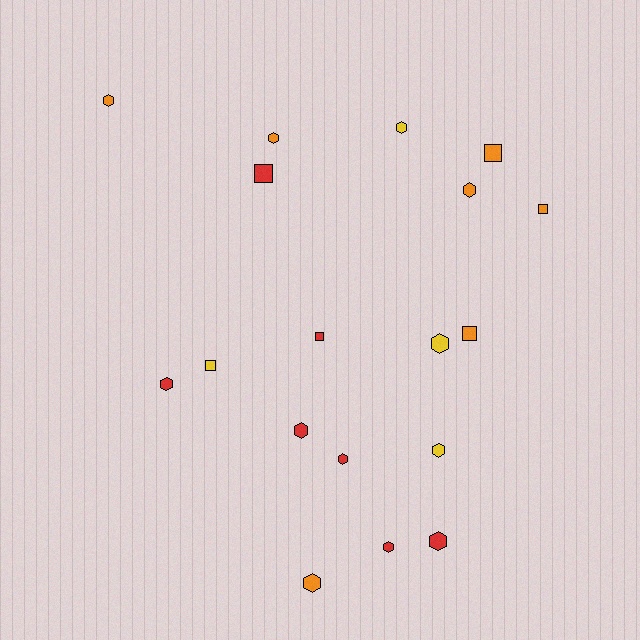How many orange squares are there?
There are 3 orange squares.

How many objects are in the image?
There are 18 objects.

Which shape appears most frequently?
Hexagon, with 12 objects.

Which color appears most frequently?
Red, with 7 objects.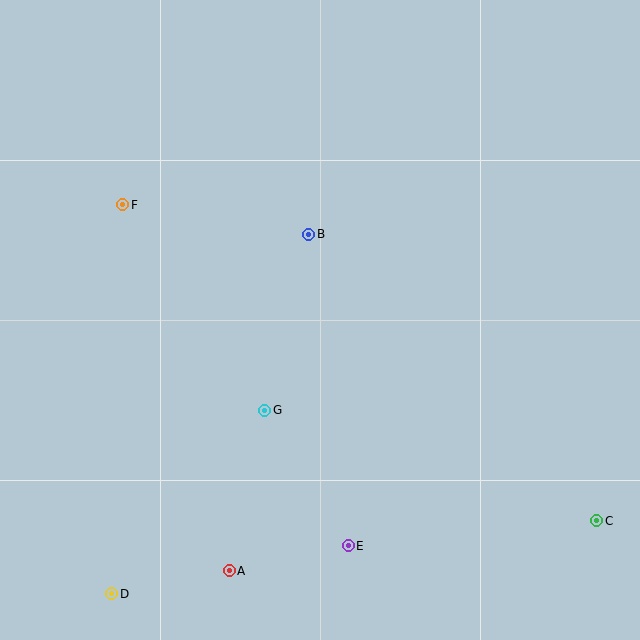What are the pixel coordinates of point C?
Point C is at (597, 521).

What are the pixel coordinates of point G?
Point G is at (265, 410).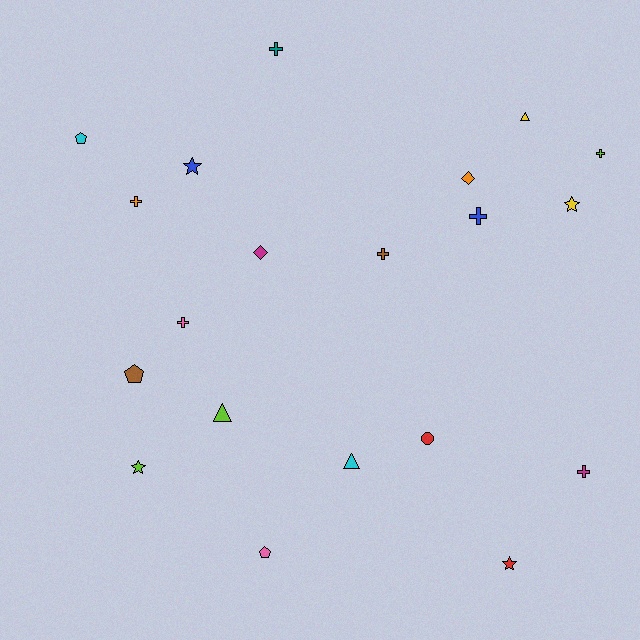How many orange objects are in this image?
There are 2 orange objects.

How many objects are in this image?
There are 20 objects.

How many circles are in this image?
There is 1 circle.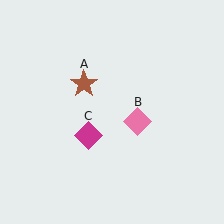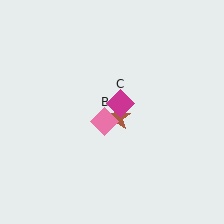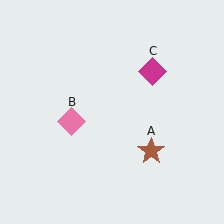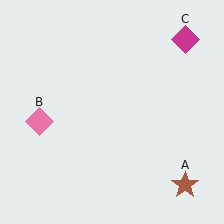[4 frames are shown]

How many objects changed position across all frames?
3 objects changed position: brown star (object A), pink diamond (object B), magenta diamond (object C).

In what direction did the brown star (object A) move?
The brown star (object A) moved down and to the right.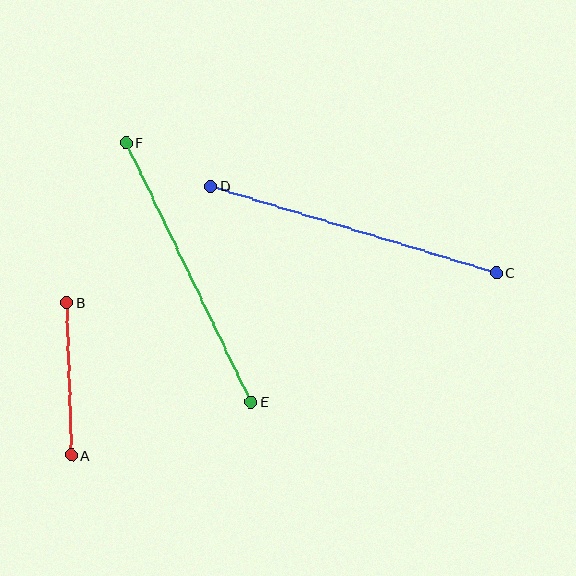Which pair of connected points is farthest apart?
Points C and D are farthest apart.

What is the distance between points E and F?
The distance is approximately 288 pixels.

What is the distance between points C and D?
The distance is approximately 298 pixels.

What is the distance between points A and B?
The distance is approximately 153 pixels.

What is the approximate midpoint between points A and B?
The midpoint is at approximately (69, 379) pixels.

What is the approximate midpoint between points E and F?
The midpoint is at approximately (189, 272) pixels.